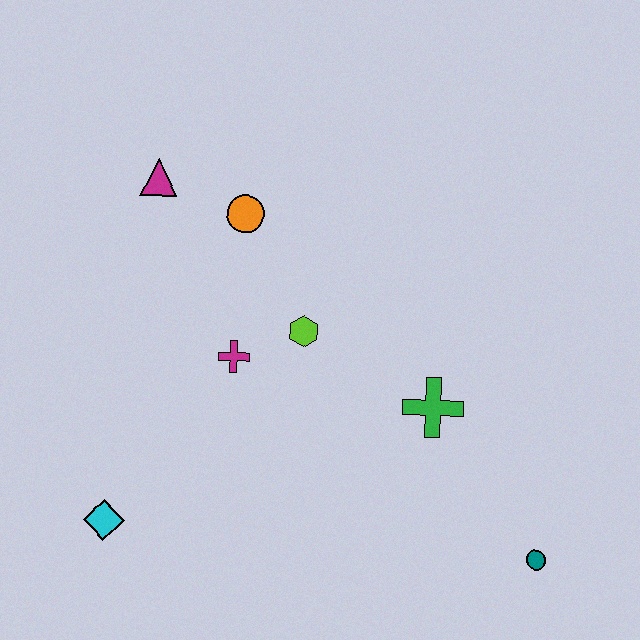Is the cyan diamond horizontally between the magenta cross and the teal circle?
No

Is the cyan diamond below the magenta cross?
Yes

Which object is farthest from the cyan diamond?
The teal circle is farthest from the cyan diamond.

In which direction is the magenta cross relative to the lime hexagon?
The magenta cross is to the left of the lime hexagon.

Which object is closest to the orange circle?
The magenta triangle is closest to the orange circle.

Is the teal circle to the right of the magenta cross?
Yes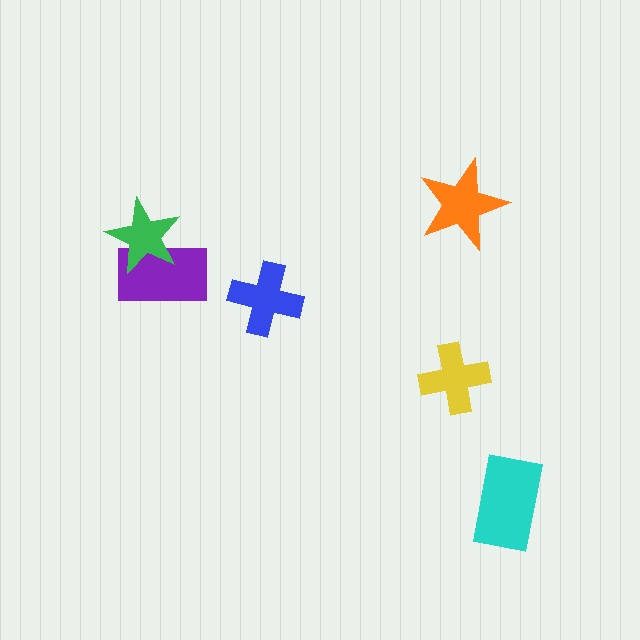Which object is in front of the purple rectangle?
The green star is in front of the purple rectangle.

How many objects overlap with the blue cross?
0 objects overlap with the blue cross.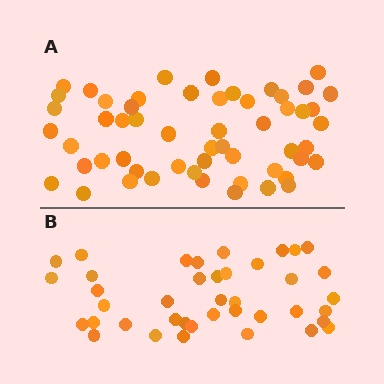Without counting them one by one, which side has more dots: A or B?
Region A (the top region) has more dots.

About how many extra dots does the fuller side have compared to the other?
Region A has approximately 15 more dots than region B.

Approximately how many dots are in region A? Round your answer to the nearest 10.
About 60 dots. (The exact count is 55, which rounds to 60.)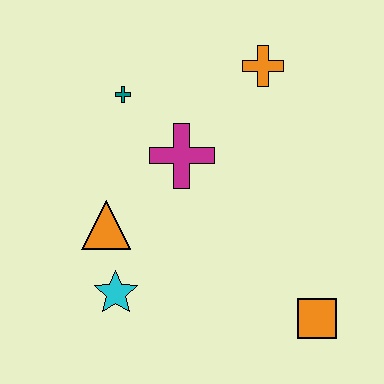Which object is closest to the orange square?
The cyan star is closest to the orange square.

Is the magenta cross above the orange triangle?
Yes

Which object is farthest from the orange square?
The teal cross is farthest from the orange square.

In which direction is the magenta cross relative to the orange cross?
The magenta cross is below the orange cross.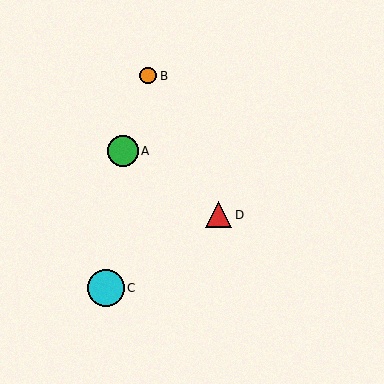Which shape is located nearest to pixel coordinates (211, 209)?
The red triangle (labeled D) at (218, 215) is nearest to that location.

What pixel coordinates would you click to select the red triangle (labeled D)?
Click at (218, 215) to select the red triangle D.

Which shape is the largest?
The cyan circle (labeled C) is the largest.